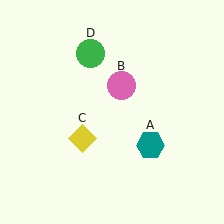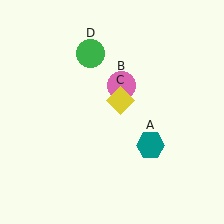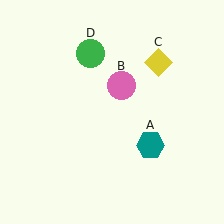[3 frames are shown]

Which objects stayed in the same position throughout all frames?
Teal hexagon (object A) and pink circle (object B) and green circle (object D) remained stationary.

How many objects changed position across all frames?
1 object changed position: yellow diamond (object C).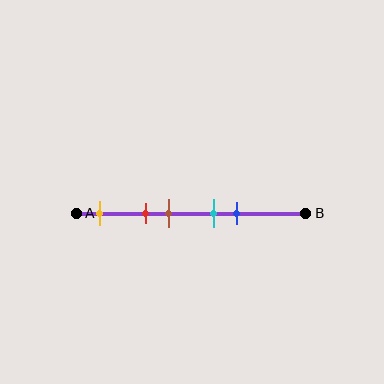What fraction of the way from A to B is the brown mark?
The brown mark is approximately 40% (0.4) of the way from A to B.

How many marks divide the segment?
There are 5 marks dividing the segment.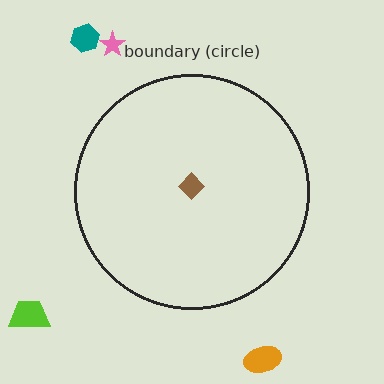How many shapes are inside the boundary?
1 inside, 4 outside.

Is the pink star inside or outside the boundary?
Outside.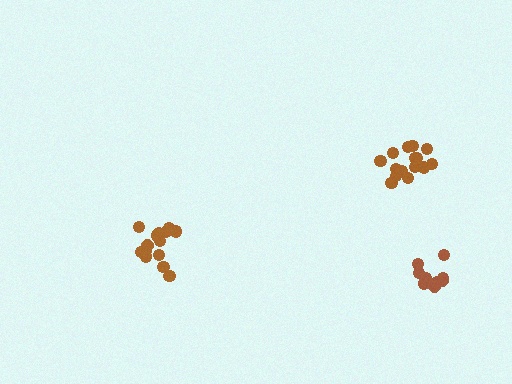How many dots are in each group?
Group 1: 9 dots, Group 2: 15 dots, Group 3: 15 dots (39 total).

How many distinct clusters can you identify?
There are 3 distinct clusters.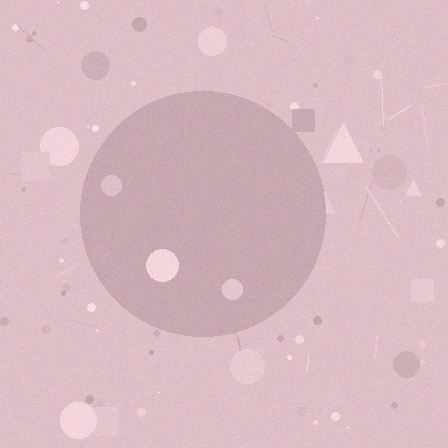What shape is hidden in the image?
A circle is hidden in the image.